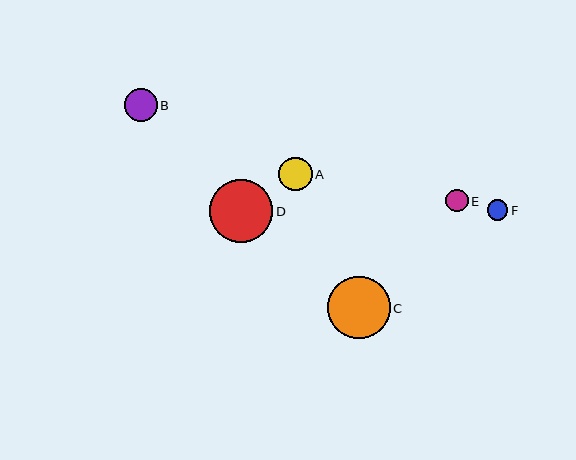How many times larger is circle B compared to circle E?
Circle B is approximately 1.5 times the size of circle E.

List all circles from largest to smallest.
From largest to smallest: D, C, A, B, E, F.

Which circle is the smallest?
Circle F is the smallest with a size of approximately 21 pixels.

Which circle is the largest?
Circle D is the largest with a size of approximately 63 pixels.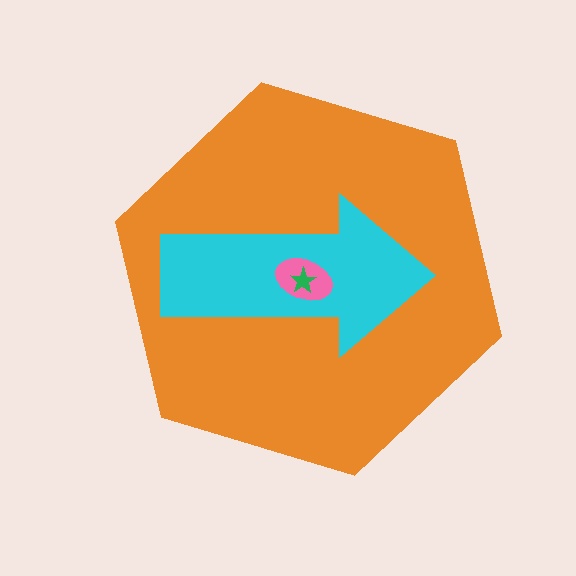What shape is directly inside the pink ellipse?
The green star.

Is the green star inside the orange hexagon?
Yes.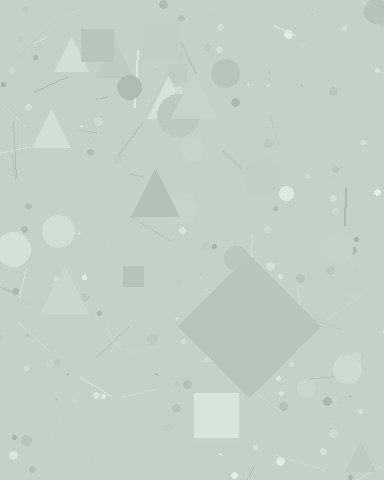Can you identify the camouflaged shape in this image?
The camouflaged shape is a diamond.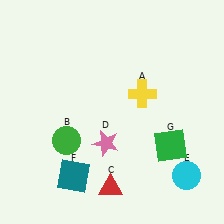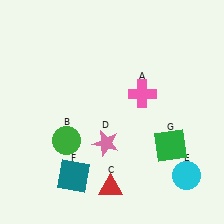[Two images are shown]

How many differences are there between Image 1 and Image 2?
There is 1 difference between the two images.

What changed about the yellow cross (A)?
In Image 1, A is yellow. In Image 2, it changed to pink.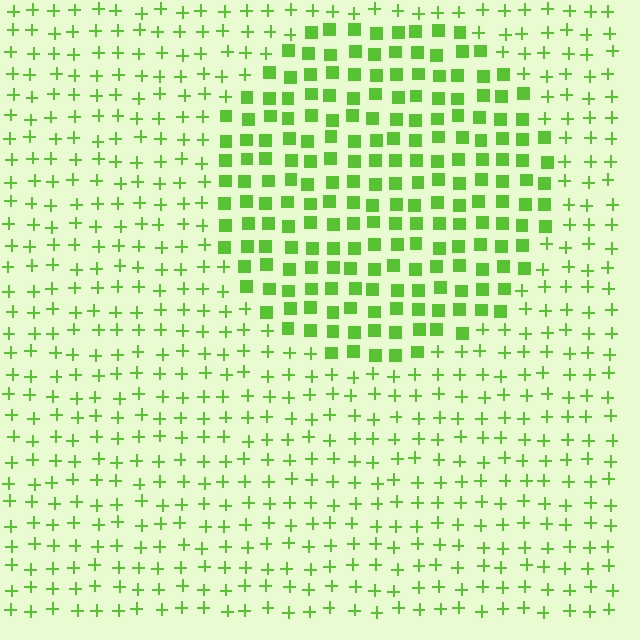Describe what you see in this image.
The image is filled with small lime elements arranged in a uniform grid. A circle-shaped region contains squares, while the surrounding area contains plus signs. The boundary is defined purely by the change in element shape.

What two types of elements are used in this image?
The image uses squares inside the circle region and plus signs outside it.